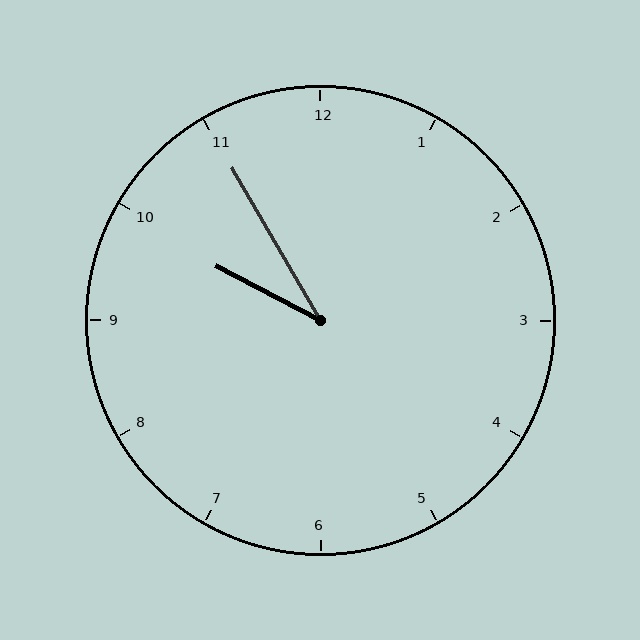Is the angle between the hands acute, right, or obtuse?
It is acute.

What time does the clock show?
9:55.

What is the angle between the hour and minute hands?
Approximately 32 degrees.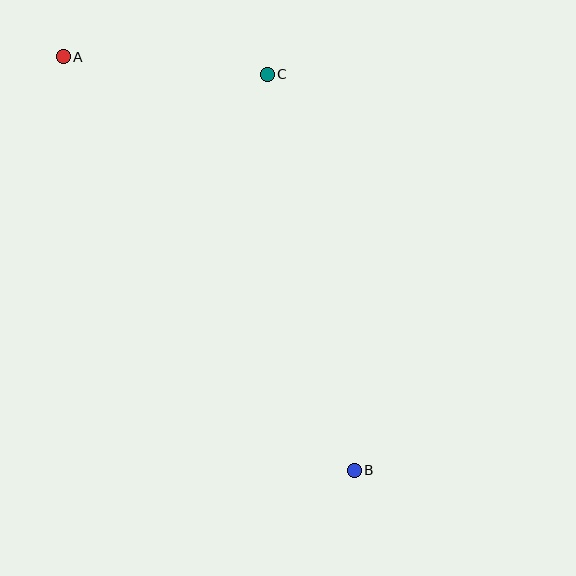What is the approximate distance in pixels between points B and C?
The distance between B and C is approximately 405 pixels.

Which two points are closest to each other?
Points A and C are closest to each other.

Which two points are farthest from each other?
Points A and B are farthest from each other.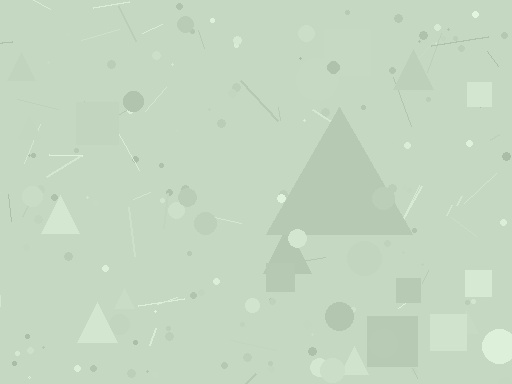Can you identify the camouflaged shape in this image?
The camouflaged shape is a triangle.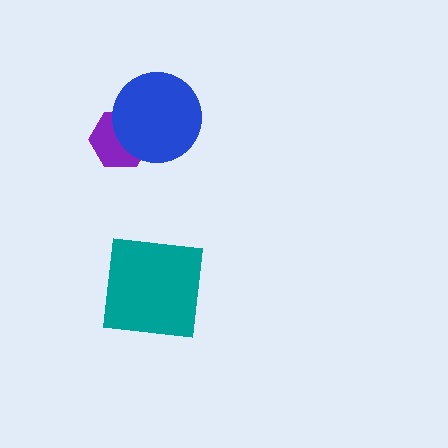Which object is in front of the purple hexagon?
The blue circle is in front of the purple hexagon.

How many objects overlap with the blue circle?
1 object overlaps with the blue circle.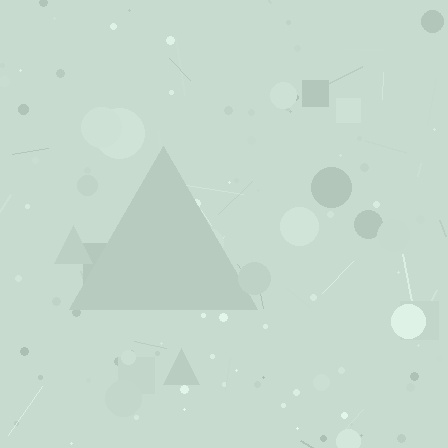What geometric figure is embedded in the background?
A triangle is embedded in the background.